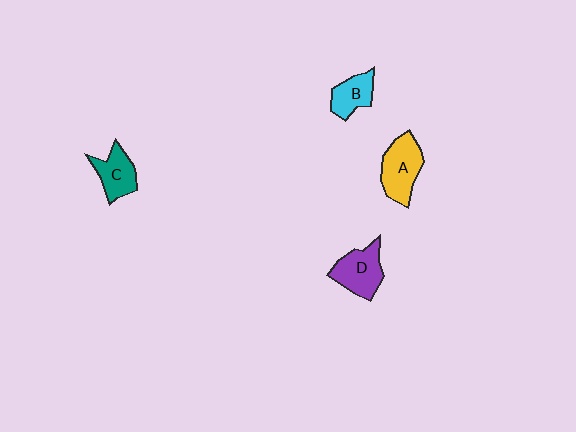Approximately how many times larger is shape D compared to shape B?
Approximately 1.4 times.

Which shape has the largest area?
Shape A (yellow).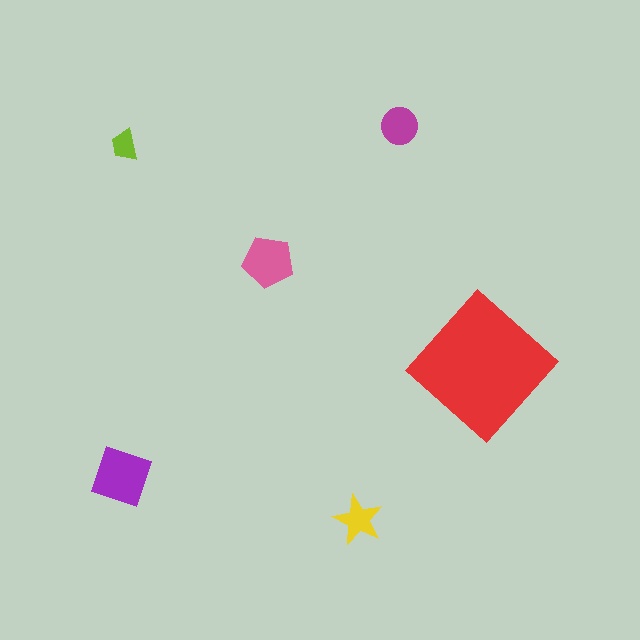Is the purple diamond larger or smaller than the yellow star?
Larger.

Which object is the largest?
The red diamond.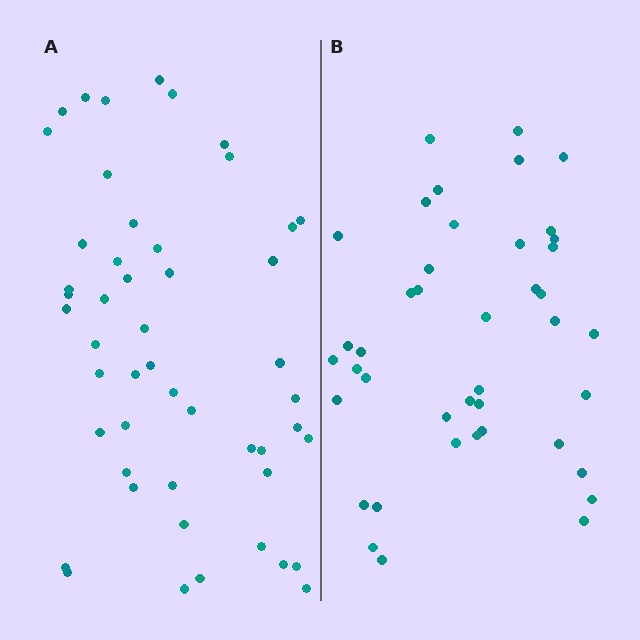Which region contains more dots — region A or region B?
Region A (the left region) has more dots.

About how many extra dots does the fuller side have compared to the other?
Region A has roughly 8 or so more dots than region B.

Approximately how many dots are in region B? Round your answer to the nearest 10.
About 40 dots. (The exact count is 42, which rounds to 40.)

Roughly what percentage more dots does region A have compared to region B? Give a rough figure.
About 20% more.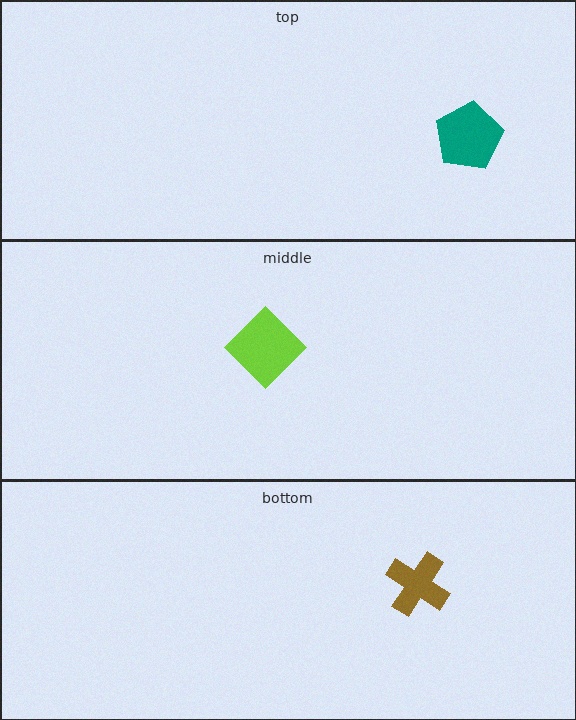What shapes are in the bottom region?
The brown cross.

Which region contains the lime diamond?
The middle region.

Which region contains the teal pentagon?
The top region.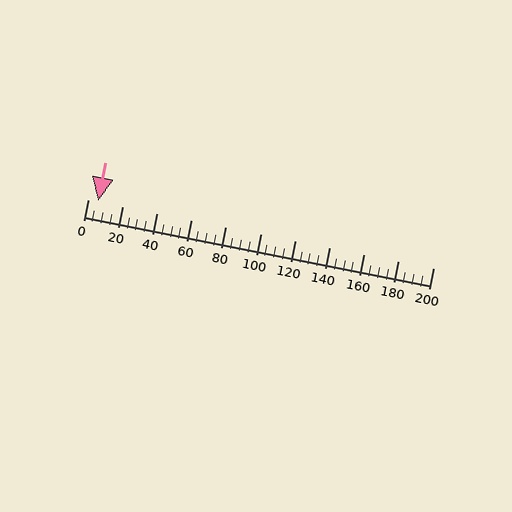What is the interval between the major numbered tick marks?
The major tick marks are spaced 20 units apart.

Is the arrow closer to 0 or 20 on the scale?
The arrow is closer to 0.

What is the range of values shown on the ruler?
The ruler shows values from 0 to 200.